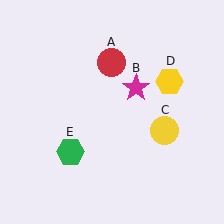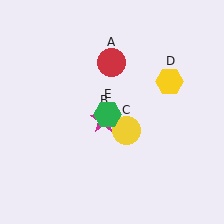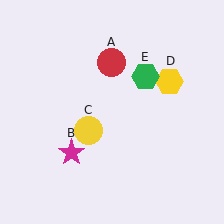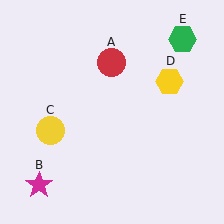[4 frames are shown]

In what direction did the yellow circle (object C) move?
The yellow circle (object C) moved left.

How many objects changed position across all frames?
3 objects changed position: magenta star (object B), yellow circle (object C), green hexagon (object E).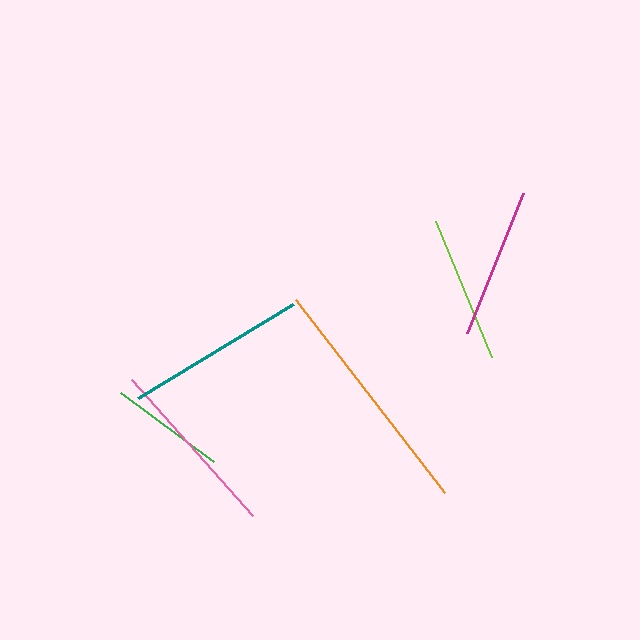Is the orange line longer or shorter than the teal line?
The orange line is longer than the teal line.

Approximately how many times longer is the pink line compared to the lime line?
The pink line is approximately 1.2 times the length of the lime line.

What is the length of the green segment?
The green segment is approximately 116 pixels long.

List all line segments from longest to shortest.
From longest to shortest: orange, pink, teal, magenta, lime, green.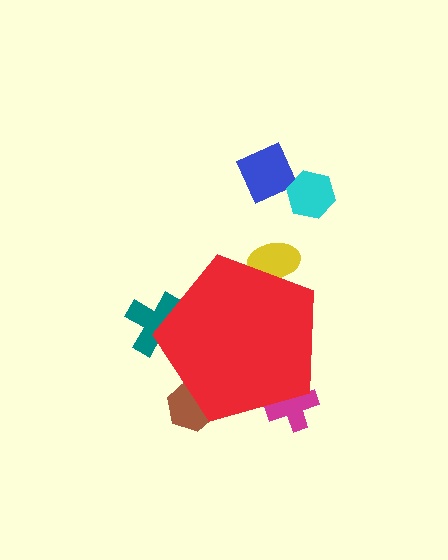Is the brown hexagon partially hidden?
Yes, the brown hexagon is partially hidden behind the red pentagon.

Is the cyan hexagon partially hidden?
No, the cyan hexagon is fully visible.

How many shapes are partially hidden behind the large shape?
4 shapes are partially hidden.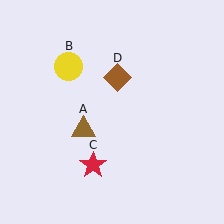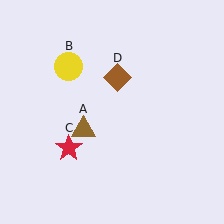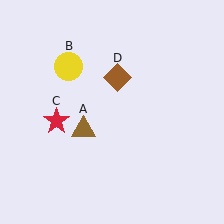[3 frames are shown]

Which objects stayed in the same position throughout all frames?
Brown triangle (object A) and yellow circle (object B) and brown diamond (object D) remained stationary.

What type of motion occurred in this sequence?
The red star (object C) rotated clockwise around the center of the scene.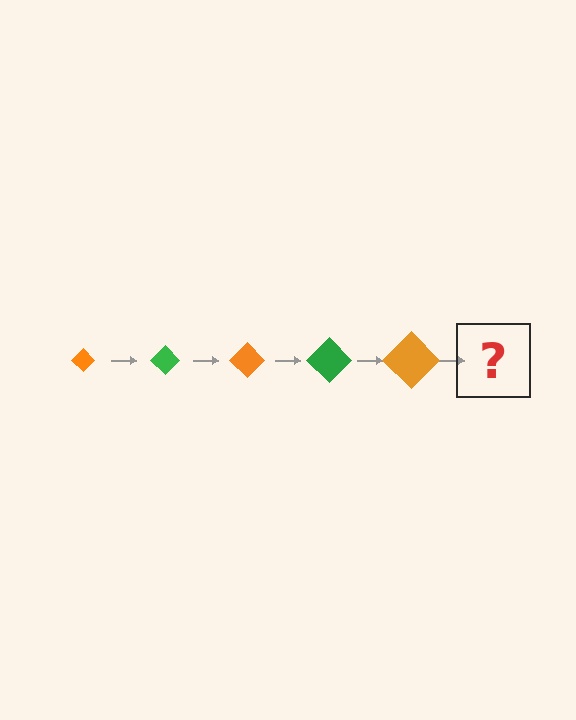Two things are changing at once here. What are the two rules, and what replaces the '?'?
The two rules are that the diamond grows larger each step and the color cycles through orange and green. The '?' should be a green diamond, larger than the previous one.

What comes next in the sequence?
The next element should be a green diamond, larger than the previous one.